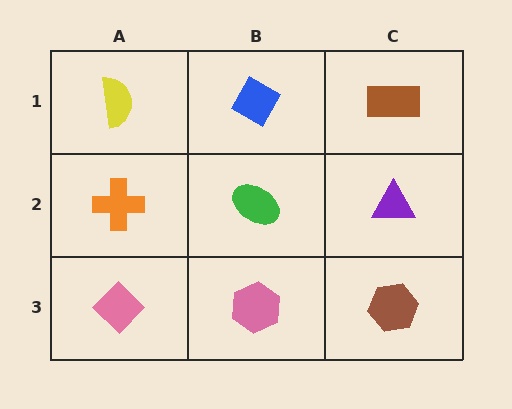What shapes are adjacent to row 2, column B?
A blue diamond (row 1, column B), a pink hexagon (row 3, column B), an orange cross (row 2, column A), a purple triangle (row 2, column C).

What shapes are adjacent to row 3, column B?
A green ellipse (row 2, column B), a pink diamond (row 3, column A), a brown hexagon (row 3, column C).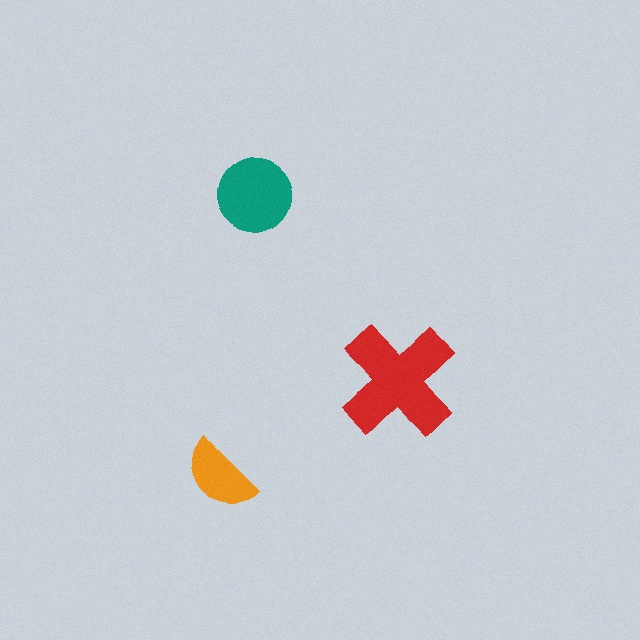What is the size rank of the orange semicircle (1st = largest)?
3rd.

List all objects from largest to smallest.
The red cross, the teal circle, the orange semicircle.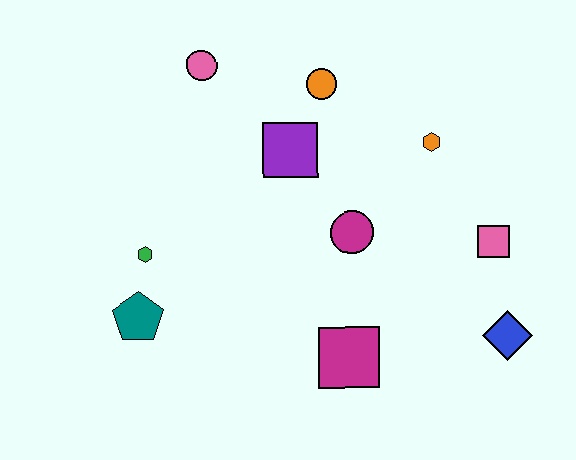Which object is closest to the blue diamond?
The pink square is closest to the blue diamond.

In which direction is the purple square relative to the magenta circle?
The purple square is above the magenta circle.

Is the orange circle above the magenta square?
Yes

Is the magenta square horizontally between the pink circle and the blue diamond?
Yes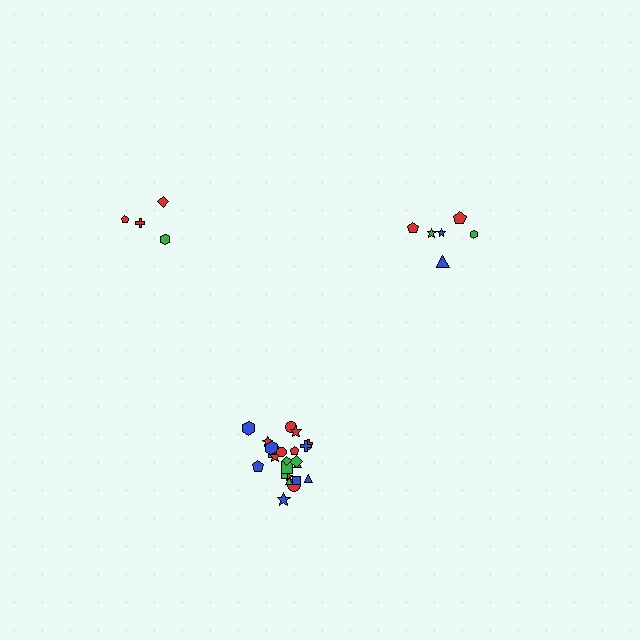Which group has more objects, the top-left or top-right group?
The top-right group.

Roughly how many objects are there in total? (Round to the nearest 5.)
Roughly 35 objects in total.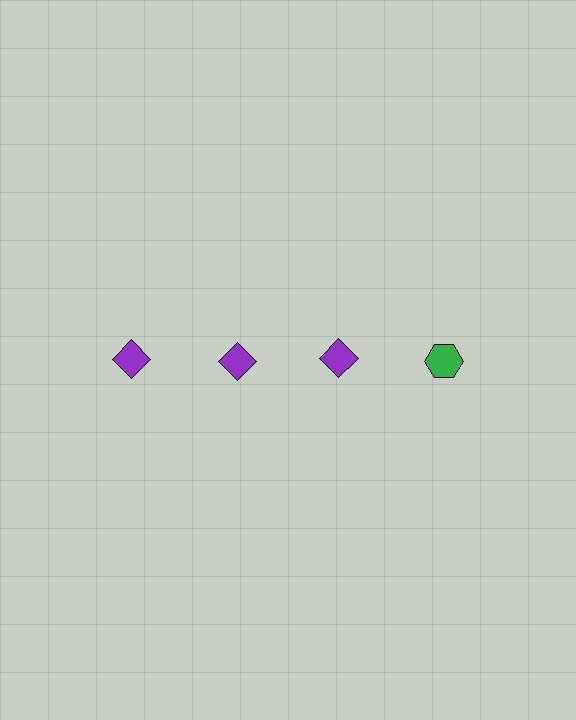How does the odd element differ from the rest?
It differs in both color (green instead of purple) and shape (hexagon instead of diamond).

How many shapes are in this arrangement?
There are 4 shapes arranged in a grid pattern.